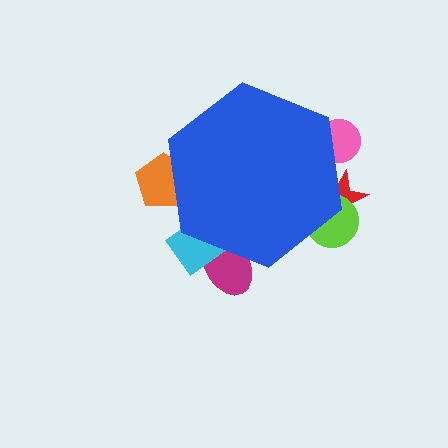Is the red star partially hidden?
Yes, the red star is partially hidden behind the blue hexagon.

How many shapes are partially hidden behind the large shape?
6 shapes are partially hidden.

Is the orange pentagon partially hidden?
Yes, the orange pentagon is partially hidden behind the blue hexagon.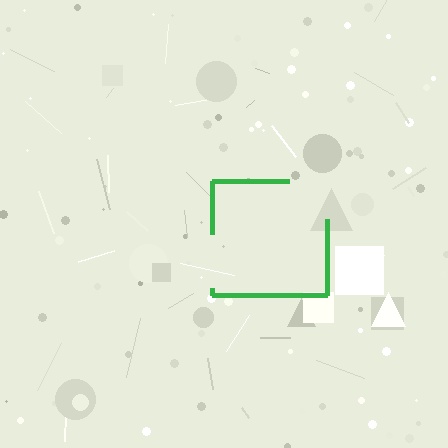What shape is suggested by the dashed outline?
The dashed outline suggests a square.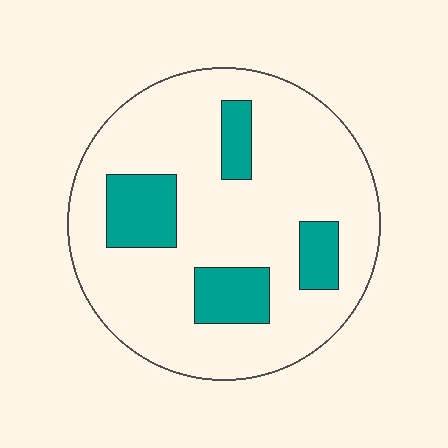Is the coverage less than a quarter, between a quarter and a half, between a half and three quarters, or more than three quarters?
Less than a quarter.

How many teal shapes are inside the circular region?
4.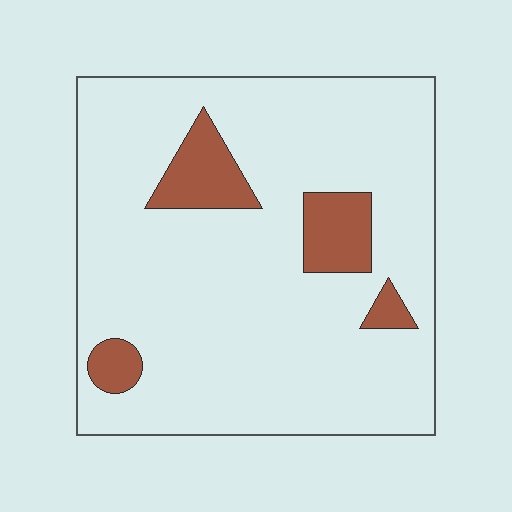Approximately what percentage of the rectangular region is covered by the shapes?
Approximately 10%.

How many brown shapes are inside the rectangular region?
4.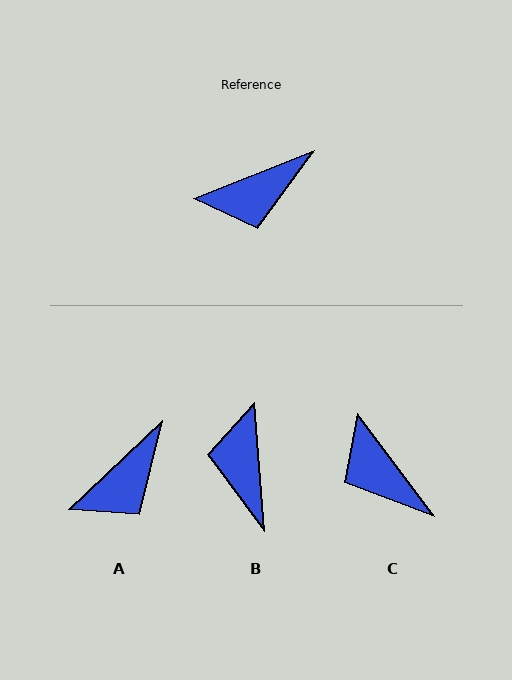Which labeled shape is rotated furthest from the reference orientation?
B, about 107 degrees away.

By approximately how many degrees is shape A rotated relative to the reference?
Approximately 22 degrees counter-clockwise.